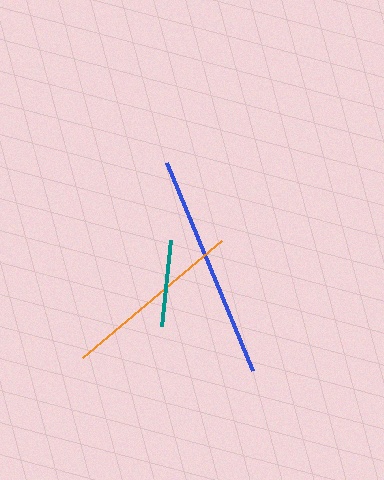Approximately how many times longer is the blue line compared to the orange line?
The blue line is approximately 1.2 times the length of the orange line.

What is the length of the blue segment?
The blue segment is approximately 225 pixels long.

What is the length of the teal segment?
The teal segment is approximately 86 pixels long.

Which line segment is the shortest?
The teal line is the shortest at approximately 86 pixels.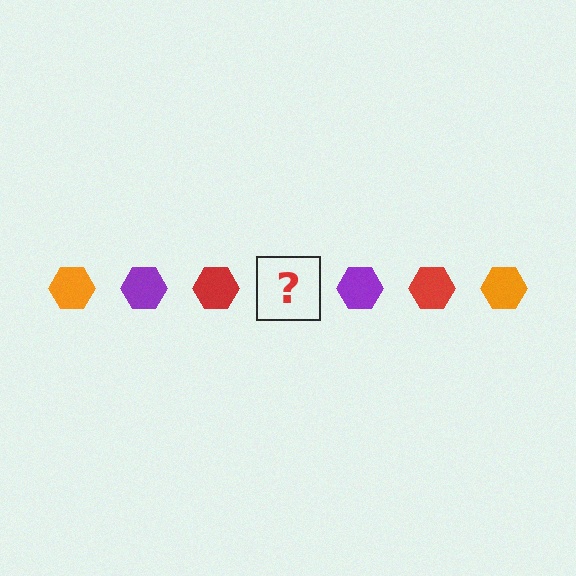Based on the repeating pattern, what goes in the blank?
The blank should be an orange hexagon.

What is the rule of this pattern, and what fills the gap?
The rule is that the pattern cycles through orange, purple, red hexagons. The gap should be filled with an orange hexagon.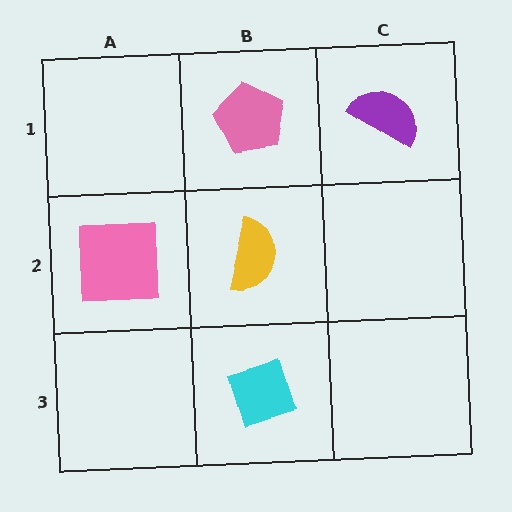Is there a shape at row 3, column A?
No, that cell is empty.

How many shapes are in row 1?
2 shapes.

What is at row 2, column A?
A pink square.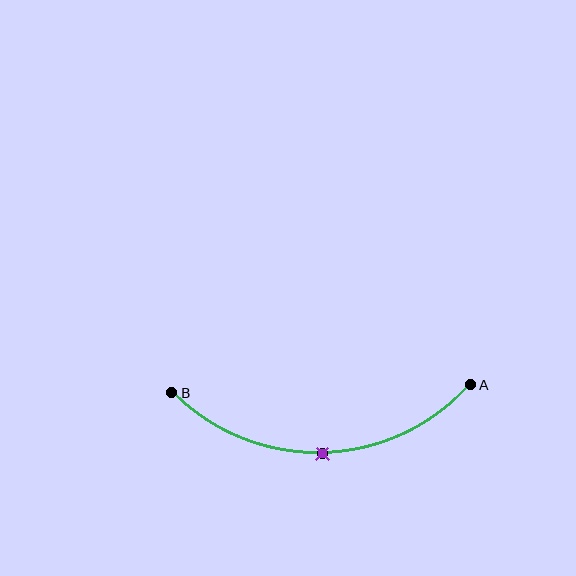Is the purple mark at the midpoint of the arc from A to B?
Yes. The purple mark lies on the arc at equal arc-length from both A and B — it is the arc midpoint.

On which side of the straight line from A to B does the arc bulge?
The arc bulges below the straight line connecting A and B.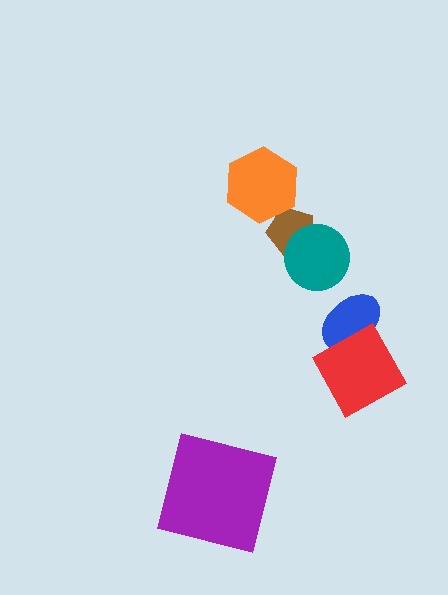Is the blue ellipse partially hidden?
Yes, it is partially covered by another shape.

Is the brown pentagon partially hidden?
Yes, it is partially covered by another shape.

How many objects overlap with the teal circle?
1 object overlaps with the teal circle.